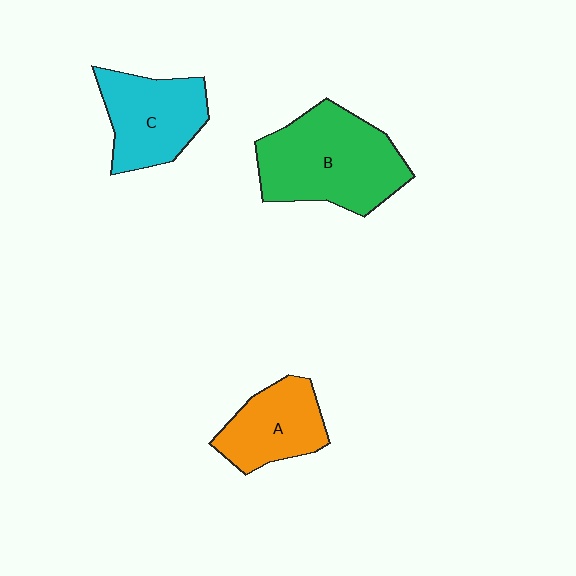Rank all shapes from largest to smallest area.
From largest to smallest: B (green), C (cyan), A (orange).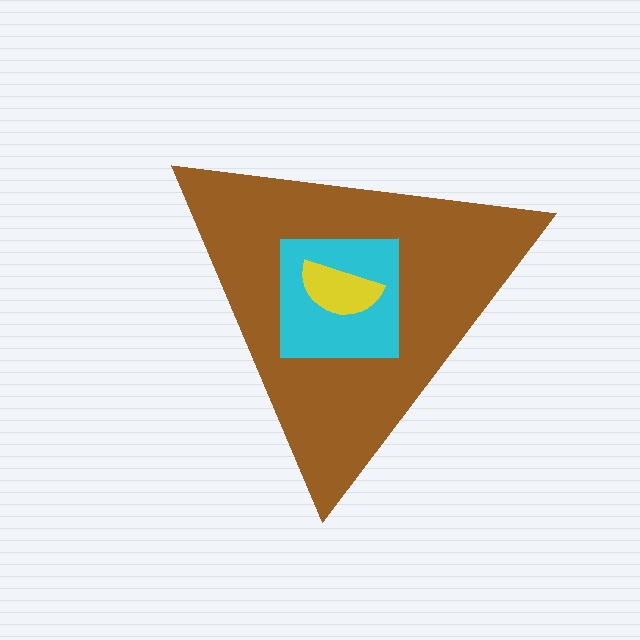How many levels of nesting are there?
3.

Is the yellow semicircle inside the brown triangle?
Yes.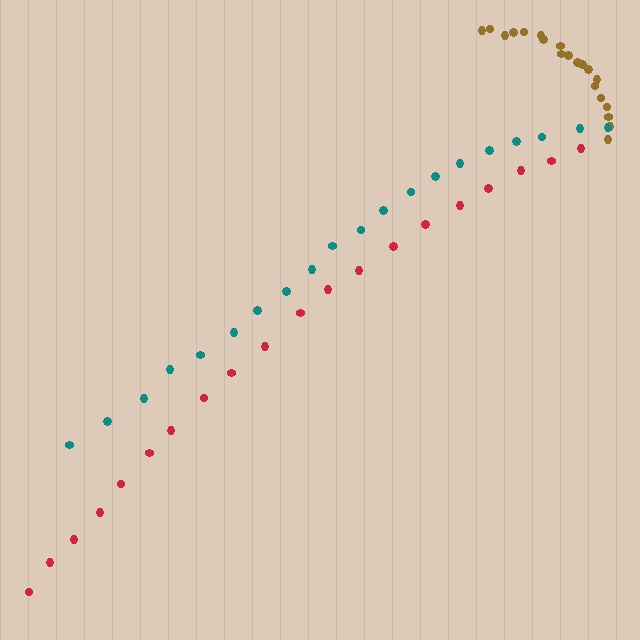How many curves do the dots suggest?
There are 3 distinct paths.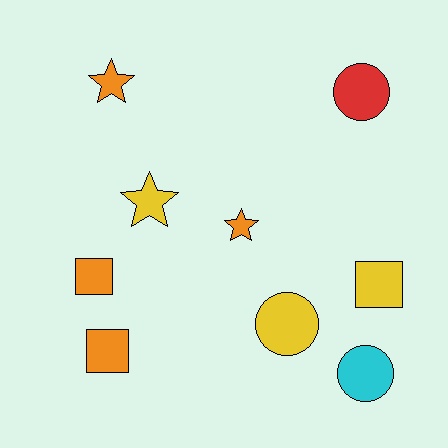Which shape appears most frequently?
Star, with 3 objects.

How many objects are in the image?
There are 9 objects.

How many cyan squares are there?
There are no cyan squares.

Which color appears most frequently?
Orange, with 4 objects.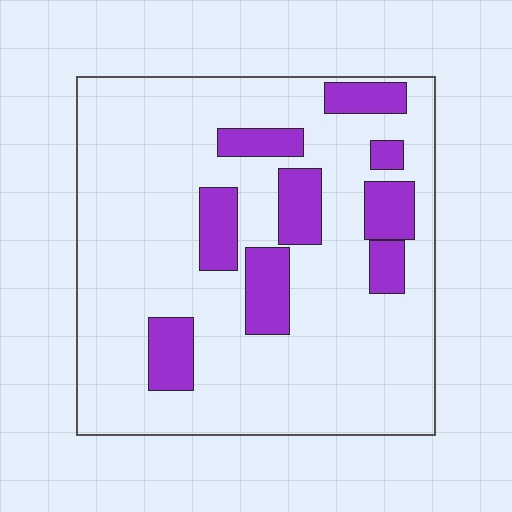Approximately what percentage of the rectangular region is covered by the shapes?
Approximately 20%.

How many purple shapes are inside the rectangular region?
9.